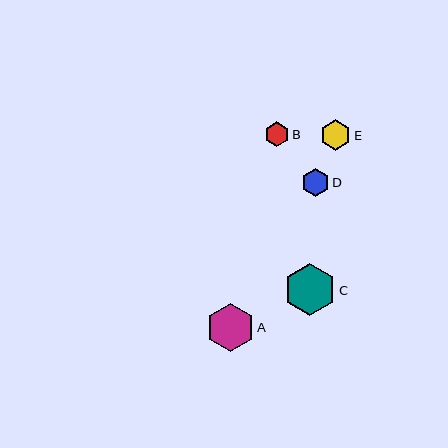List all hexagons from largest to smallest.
From largest to smallest: C, A, E, D, B.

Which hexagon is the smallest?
Hexagon B is the smallest with a size of approximately 25 pixels.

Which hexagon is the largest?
Hexagon C is the largest with a size of approximately 53 pixels.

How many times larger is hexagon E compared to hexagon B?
Hexagon E is approximately 1.2 times the size of hexagon B.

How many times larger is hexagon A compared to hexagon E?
Hexagon A is approximately 1.6 times the size of hexagon E.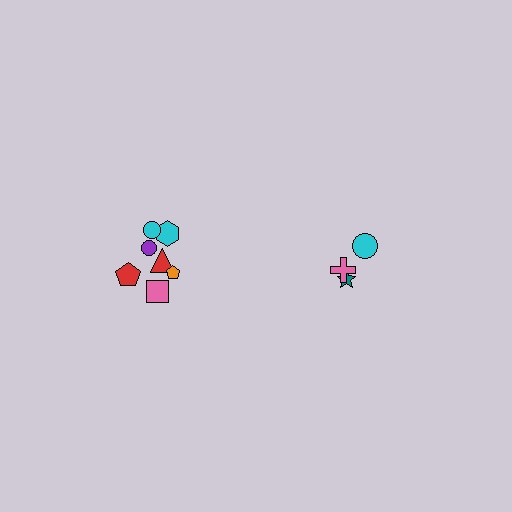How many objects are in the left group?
There are 7 objects.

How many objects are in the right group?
There are 4 objects.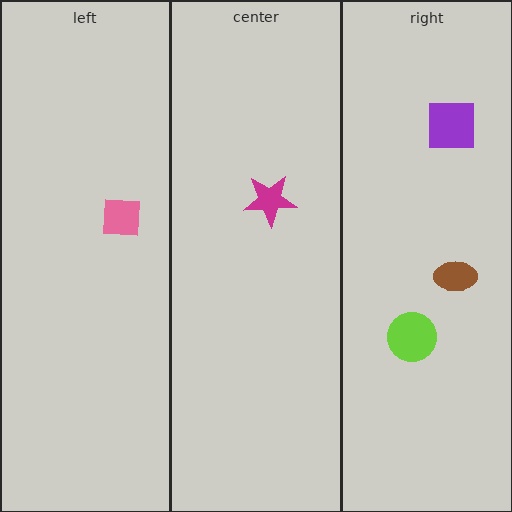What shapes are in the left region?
The pink square.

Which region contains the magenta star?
The center region.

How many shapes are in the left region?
1.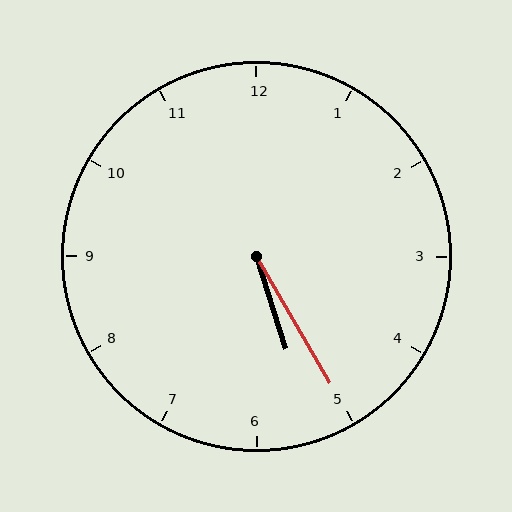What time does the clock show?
5:25.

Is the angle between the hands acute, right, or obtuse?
It is acute.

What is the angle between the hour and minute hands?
Approximately 12 degrees.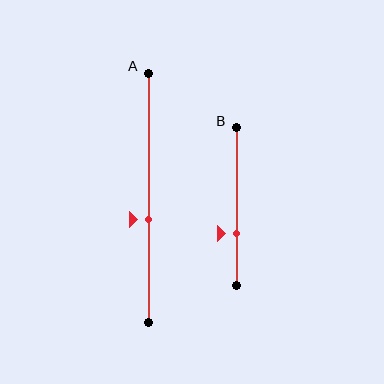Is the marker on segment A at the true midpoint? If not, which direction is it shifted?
No, the marker on segment A is shifted downward by about 9% of the segment length.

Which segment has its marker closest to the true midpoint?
Segment A has its marker closest to the true midpoint.